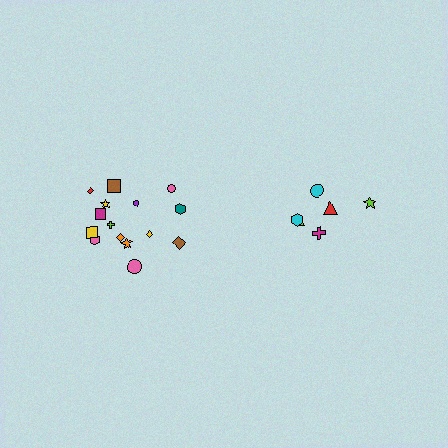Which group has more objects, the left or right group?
The left group.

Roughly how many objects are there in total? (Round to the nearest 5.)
Roughly 20 objects in total.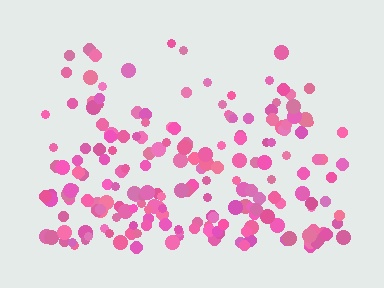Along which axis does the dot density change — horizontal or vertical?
Vertical.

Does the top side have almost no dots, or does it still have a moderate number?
Still a moderate number, just noticeably fewer than the bottom.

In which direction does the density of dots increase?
From top to bottom, with the bottom side densest.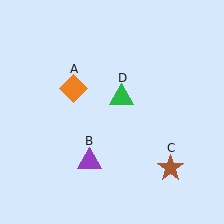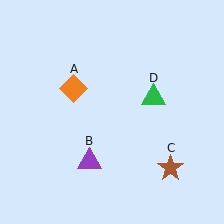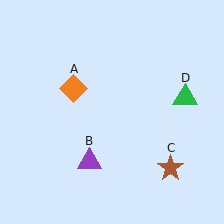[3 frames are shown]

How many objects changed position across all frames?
1 object changed position: green triangle (object D).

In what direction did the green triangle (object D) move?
The green triangle (object D) moved right.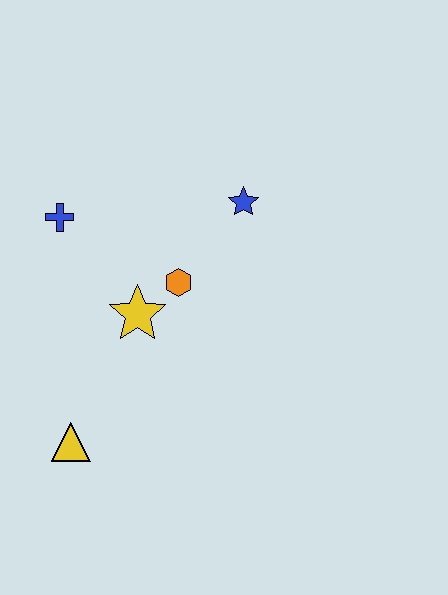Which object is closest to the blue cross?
The yellow star is closest to the blue cross.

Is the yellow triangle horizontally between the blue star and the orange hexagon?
No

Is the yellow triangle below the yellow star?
Yes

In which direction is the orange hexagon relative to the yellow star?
The orange hexagon is to the right of the yellow star.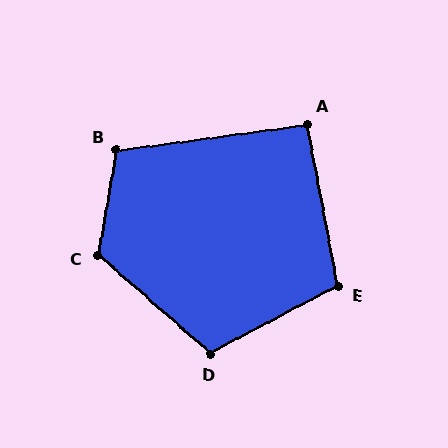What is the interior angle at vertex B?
Approximately 108 degrees (obtuse).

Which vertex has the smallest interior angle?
A, at approximately 93 degrees.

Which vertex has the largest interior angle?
C, at approximately 121 degrees.